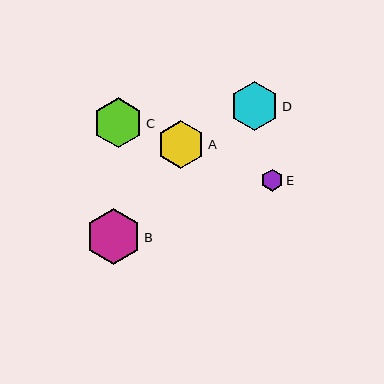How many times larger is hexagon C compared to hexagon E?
Hexagon C is approximately 2.3 times the size of hexagon E.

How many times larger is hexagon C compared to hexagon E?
Hexagon C is approximately 2.3 times the size of hexagon E.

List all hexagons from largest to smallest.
From largest to smallest: B, C, D, A, E.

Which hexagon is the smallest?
Hexagon E is the smallest with a size of approximately 22 pixels.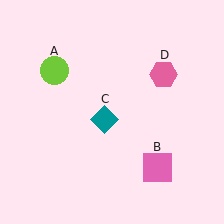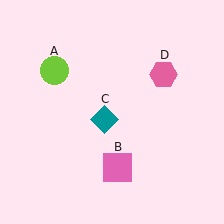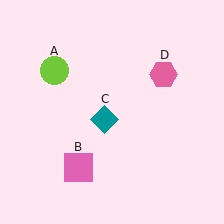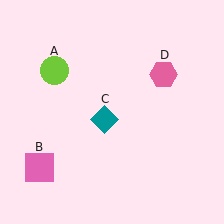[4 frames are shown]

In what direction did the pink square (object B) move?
The pink square (object B) moved left.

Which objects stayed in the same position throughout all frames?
Lime circle (object A) and teal diamond (object C) and pink hexagon (object D) remained stationary.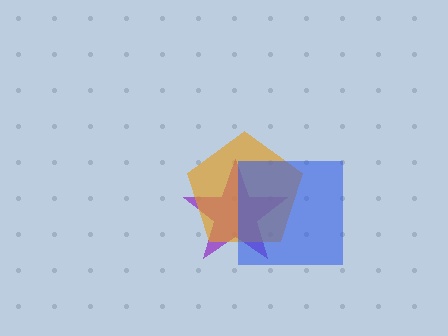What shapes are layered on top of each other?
The layered shapes are: a purple star, an orange pentagon, a blue square.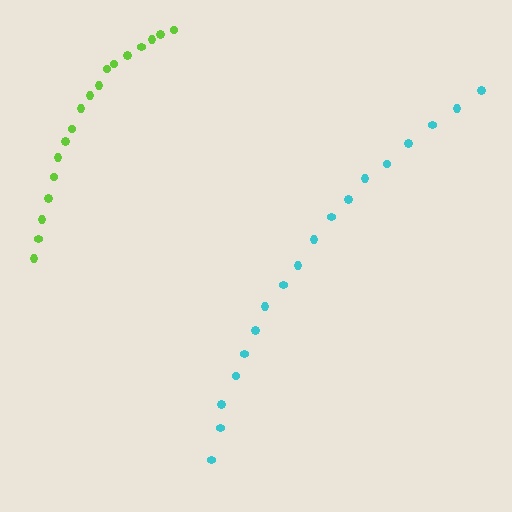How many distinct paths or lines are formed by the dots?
There are 2 distinct paths.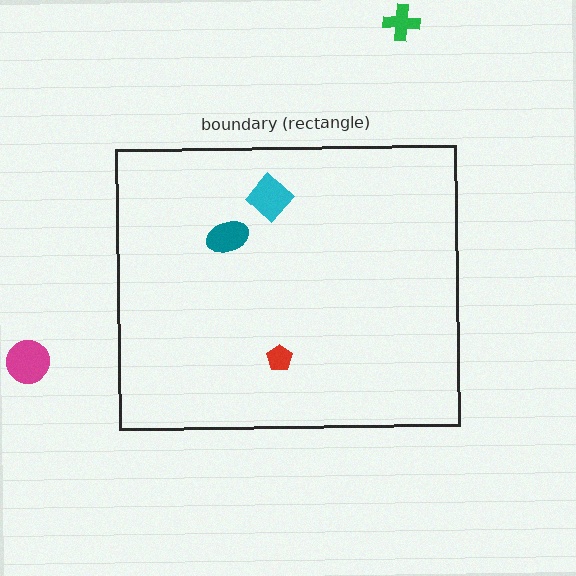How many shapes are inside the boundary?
3 inside, 2 outside.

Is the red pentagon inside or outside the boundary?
Inside.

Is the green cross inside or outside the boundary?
Outside.